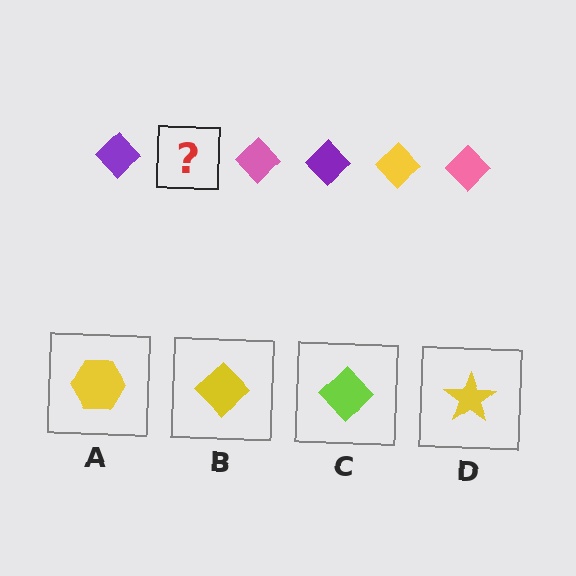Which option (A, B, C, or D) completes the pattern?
B.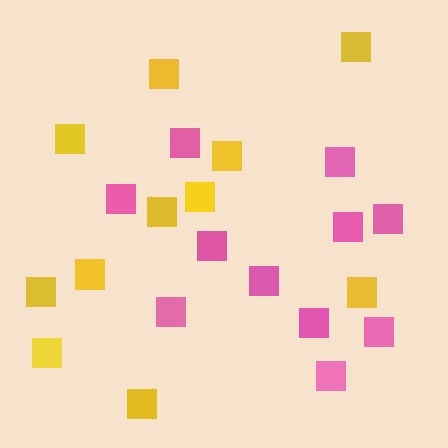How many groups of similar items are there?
There are 2 groups: one group of yellow squares (11) and one group of pink squares (11).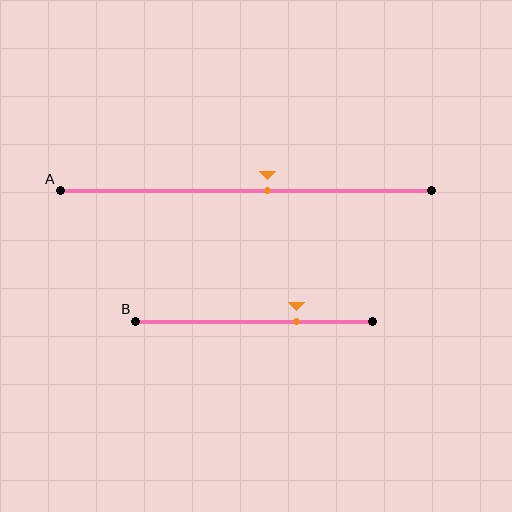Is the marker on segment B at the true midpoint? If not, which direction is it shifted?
No, the marker on segment B is shifted to the right by about 18% of the segment length.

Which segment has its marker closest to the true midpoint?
Segment A has its marker closest to the true midpoint.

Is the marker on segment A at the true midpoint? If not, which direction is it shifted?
No, the marker on segment A is shifted to the right by about 6% of the segment length.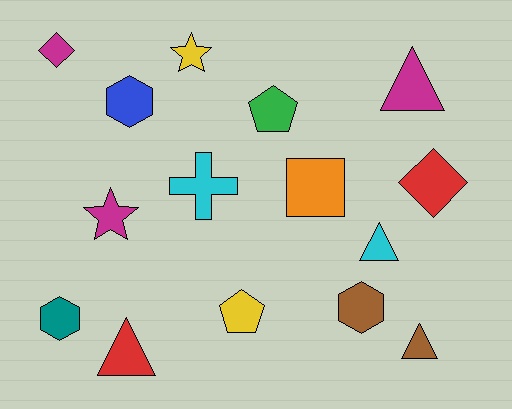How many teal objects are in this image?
There is 1 teal object.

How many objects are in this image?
There are 15 objects.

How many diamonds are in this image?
There are 2 diamonds.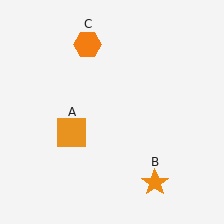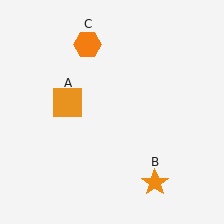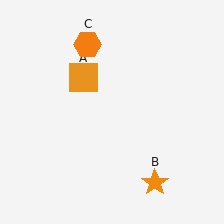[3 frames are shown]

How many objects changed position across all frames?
1 object changed position: orange square (object A).